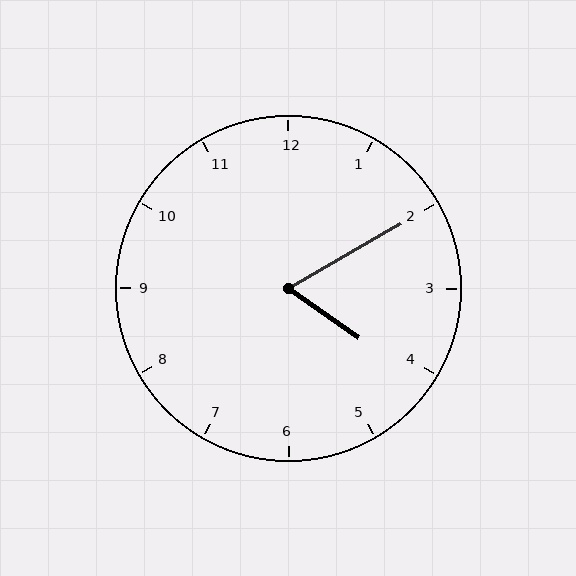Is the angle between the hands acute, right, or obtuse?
It is acute.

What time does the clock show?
4:10.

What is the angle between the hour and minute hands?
Approximately 65 degrees.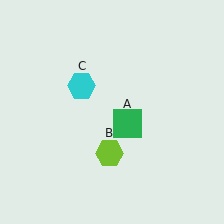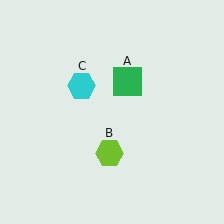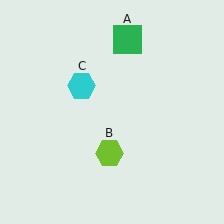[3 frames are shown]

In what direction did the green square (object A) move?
The green square (object A) moved up.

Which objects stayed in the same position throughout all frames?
Lime hexagon (object B) and cyan hexagon (object C) remained stationary.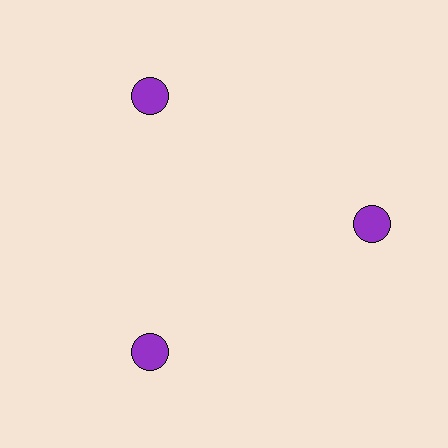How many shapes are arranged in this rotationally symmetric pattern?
There are 3 shapes, arranged in 3 groups of 1.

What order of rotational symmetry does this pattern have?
This pattern has 3-fold rotational symmetry.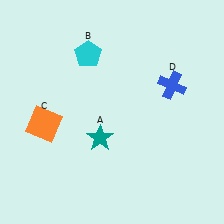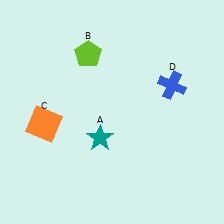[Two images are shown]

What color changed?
The pentagon (B) changed from cyan in Image 1 to lime in Image 2.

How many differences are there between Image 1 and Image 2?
There is 1 difference between the two images.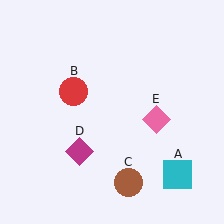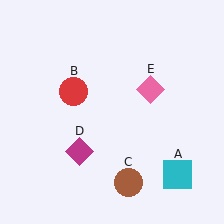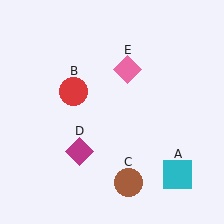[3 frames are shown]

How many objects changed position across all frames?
1 object changed position: pink diamond (object E).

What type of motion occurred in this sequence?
The pink diamond (object E) rotated counterclockwise around the center of the scene.